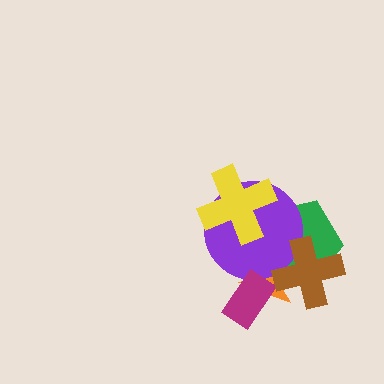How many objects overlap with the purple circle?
4 objects overlap with the purple circle.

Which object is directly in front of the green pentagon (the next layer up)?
The purple circle is directly in front of the green pentagon.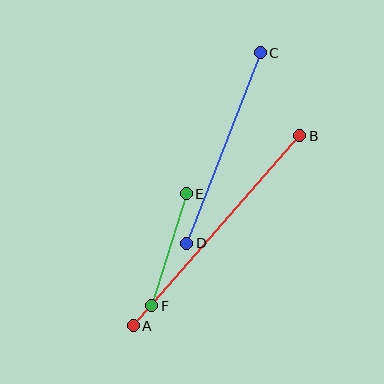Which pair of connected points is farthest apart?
Points A and B are farthest apart.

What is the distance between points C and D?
The distance is approximately 204 pixels.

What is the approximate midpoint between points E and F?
The midpoint is at approximately (169, 250) pixels.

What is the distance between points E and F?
The distance is approximately 117 pixels.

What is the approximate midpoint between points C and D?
The midpoint is at approximately (224, 148) pixels.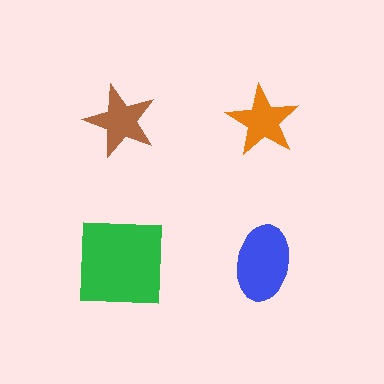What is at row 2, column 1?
A green square.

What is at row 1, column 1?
A brown star.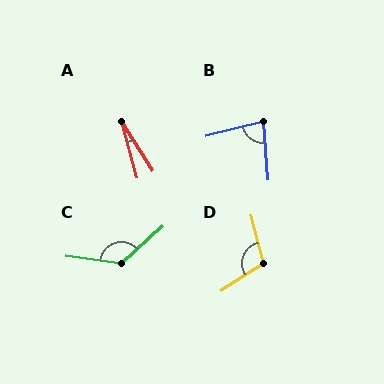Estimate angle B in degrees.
Approximately 80 degrees.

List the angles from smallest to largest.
A (18°), B (80°), D (108°), C (130°).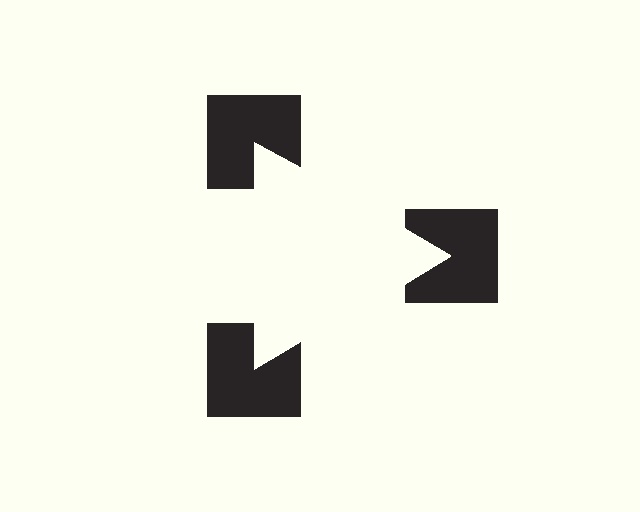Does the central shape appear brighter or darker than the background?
It typically appears slightly brighter than the background, even though no actual brightness change is drawn.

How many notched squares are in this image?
There are 3 — one at each vertex of the illusory triangle.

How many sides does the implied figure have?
3 sides.